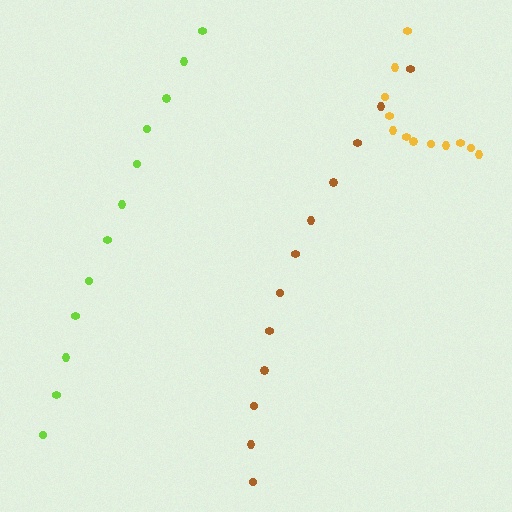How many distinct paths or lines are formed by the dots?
There are 3 distinct paths.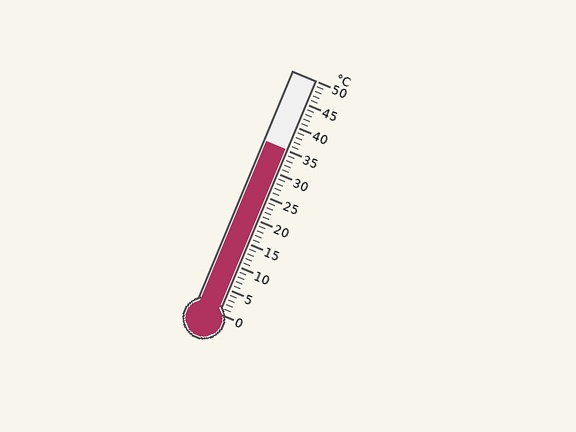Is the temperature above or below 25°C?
The temperature is above 25°C.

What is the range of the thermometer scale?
The thermometer scale ranges from 0°C to 50°C.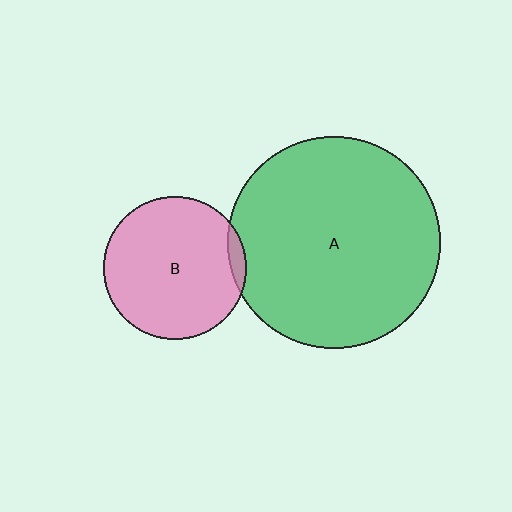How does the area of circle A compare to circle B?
Approximately 2.2 times.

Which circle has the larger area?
Circle A (green).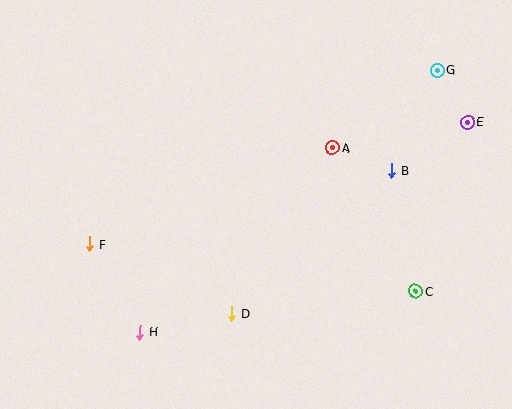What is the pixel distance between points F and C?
The distance between F and C is 329 pixels.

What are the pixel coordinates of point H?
Point H is at (140, 332).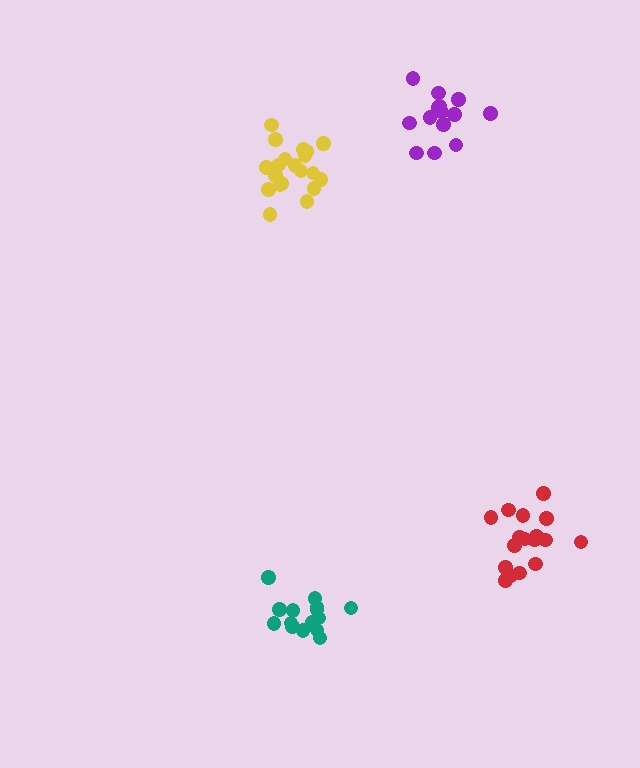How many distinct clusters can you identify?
There are 4 distinct clusters.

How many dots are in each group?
Group 1: 14 dots, Group 2: 15 dots, Group 3: 20 dots, Group 4: 17 dots (66 total).